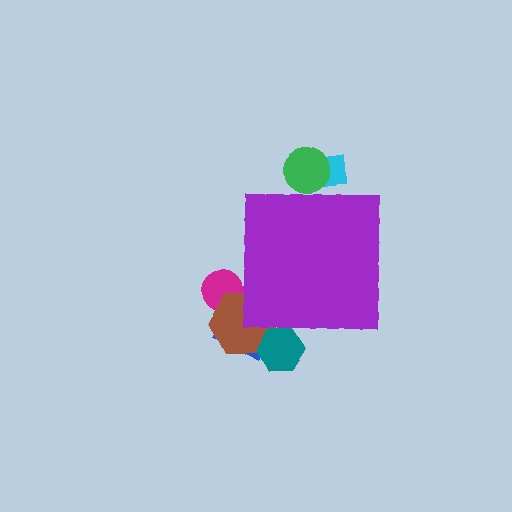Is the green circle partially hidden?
Yes, the green circle is partially hidden behind the purple square.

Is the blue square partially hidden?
Yes, the blue square is partially hidden behind the purple square.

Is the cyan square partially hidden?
Yes, the cyan square is partially hidden behind the purple square.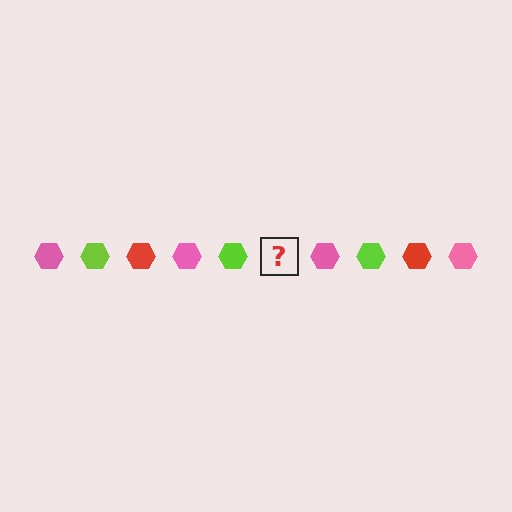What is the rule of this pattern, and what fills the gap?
The rule is that the pattern cycles through pink, lime, red hexagons. The gap should be filled with a red hexagon.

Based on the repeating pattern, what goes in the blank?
The blank should be a red hexagon.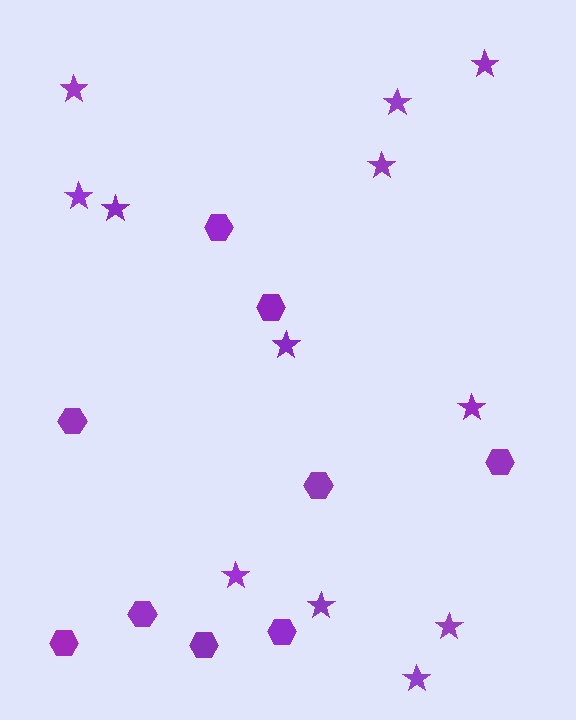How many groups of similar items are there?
There are 2 groups: one group of stars (12) and one group of hexagons (9).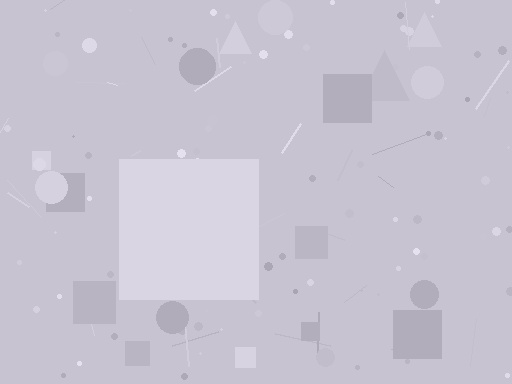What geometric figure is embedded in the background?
A square is embedded in the background.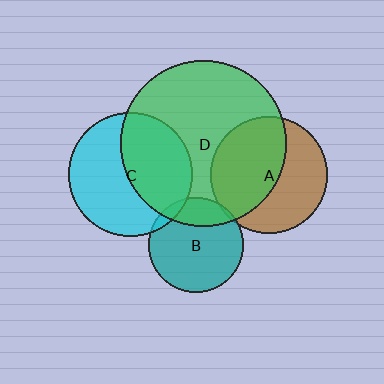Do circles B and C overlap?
Yes.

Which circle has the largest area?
Circle D (green).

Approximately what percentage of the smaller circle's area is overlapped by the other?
Approximately 5%.